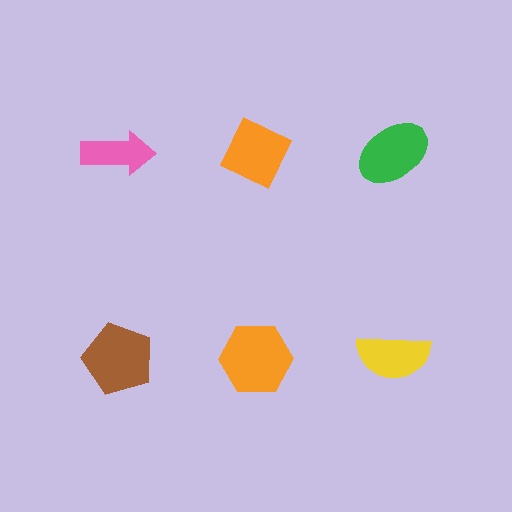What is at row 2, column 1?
A brown pentagon.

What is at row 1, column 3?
A green ellipse.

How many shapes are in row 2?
3 shapes.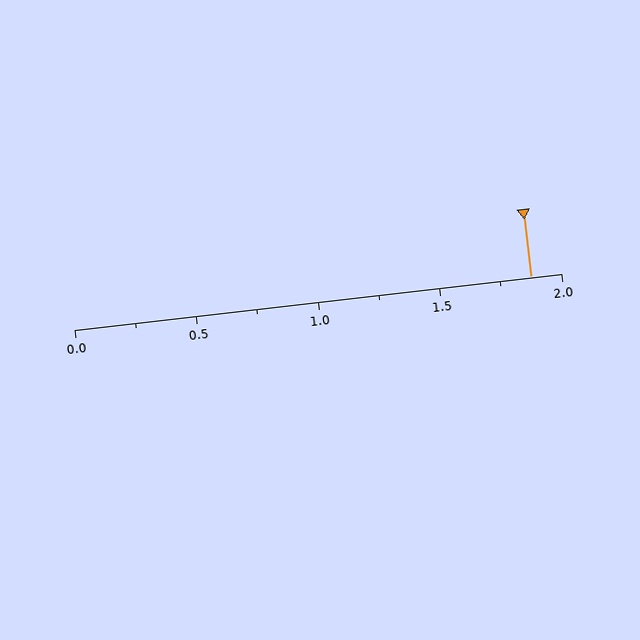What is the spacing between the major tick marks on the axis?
The major ticks are spaced 0.5 apart.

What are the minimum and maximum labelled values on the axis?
The axis runs from 0.0 to 2.0.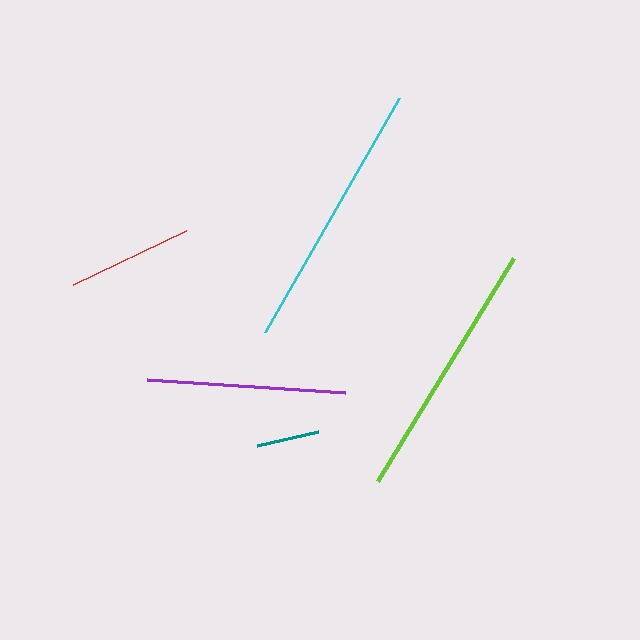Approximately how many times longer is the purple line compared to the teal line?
The purple line is approximately 3.2 times the length of the teal line.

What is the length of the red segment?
The red segment is approximately 125 pixels long.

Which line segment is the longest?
The cyan line is the longest at approximately 269 pixels.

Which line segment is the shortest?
The teal line is the shortest at approximately 62 pixels.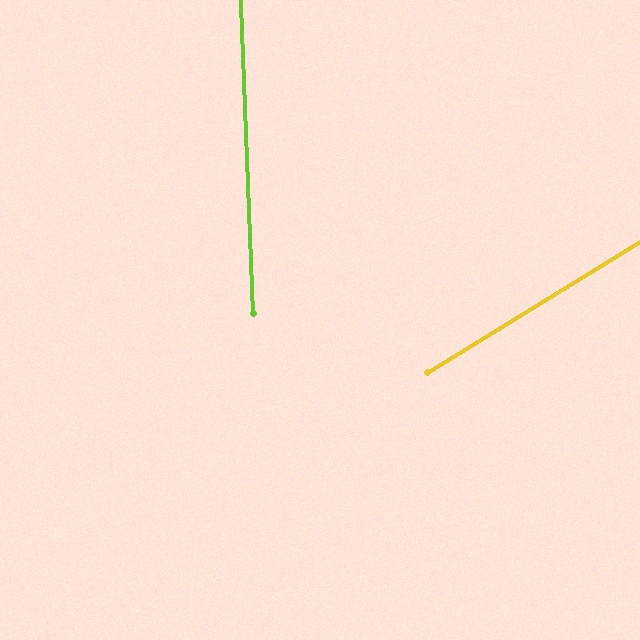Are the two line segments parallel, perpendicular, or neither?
Neither parallel nor perpendicular — they differ by about 61°.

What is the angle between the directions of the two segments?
Approximately 61 degrees.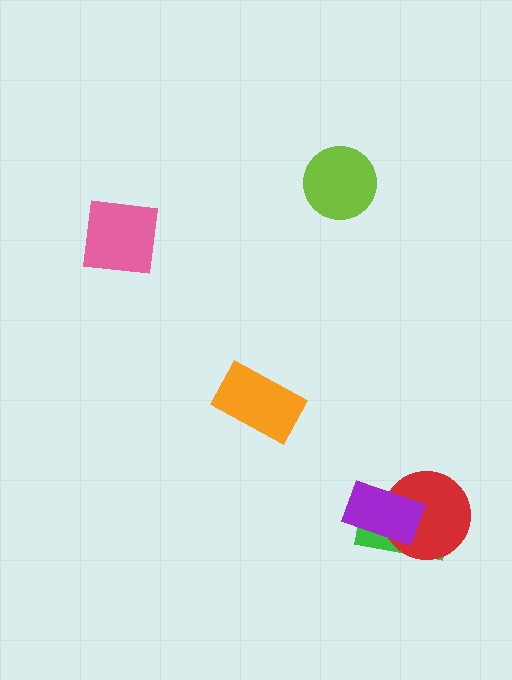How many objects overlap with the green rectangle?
2 objects overlap with the green rectangle.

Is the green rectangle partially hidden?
Yes, it is partially covered by another shape.